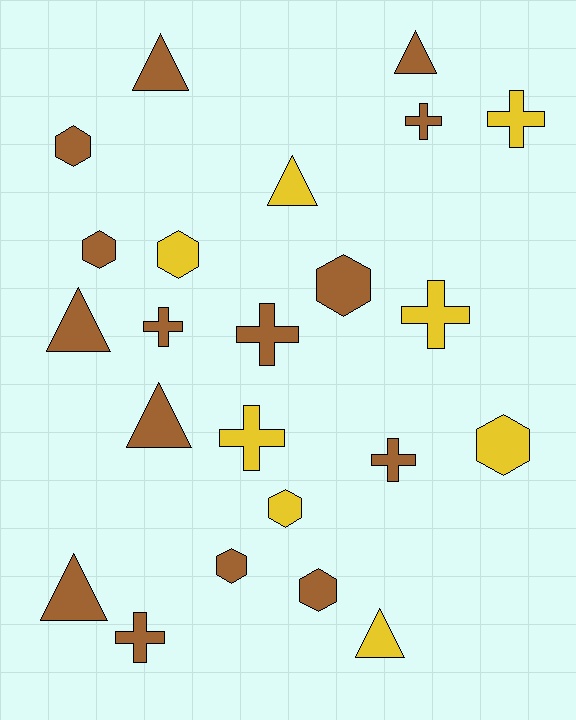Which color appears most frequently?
Brown, with 15 objects.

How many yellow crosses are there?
There are 3 yellow crosses.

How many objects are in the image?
There are 23 objects.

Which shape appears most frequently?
Hexagon, with 8 objects.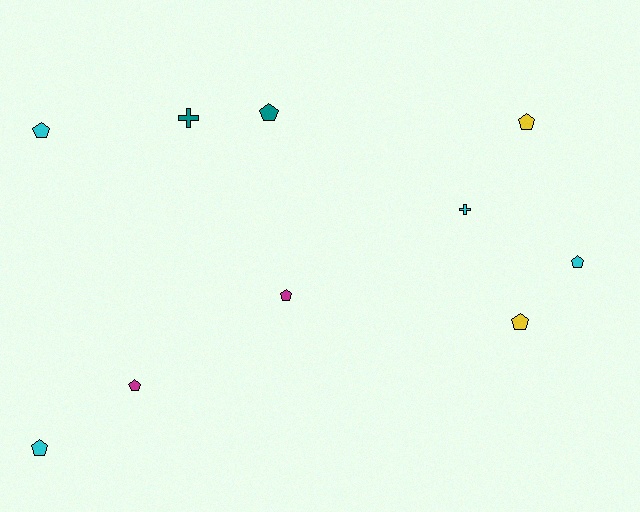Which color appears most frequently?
Cyan, with 4 objects.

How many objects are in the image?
There are 10 objects.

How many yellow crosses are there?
There are no yellow crosses.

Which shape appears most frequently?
Pentagon, with 8 objects.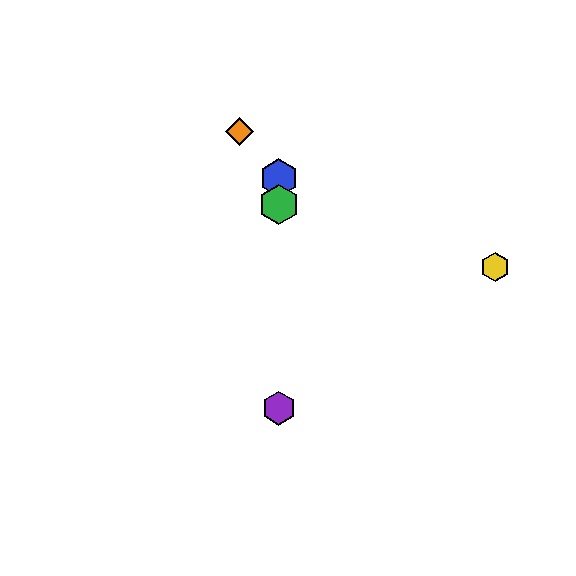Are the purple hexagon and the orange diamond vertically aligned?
No, the purple hexagon is at x≈279 and the orange diamond is at x≈240.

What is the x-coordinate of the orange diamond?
The orange diamond is at x≈240.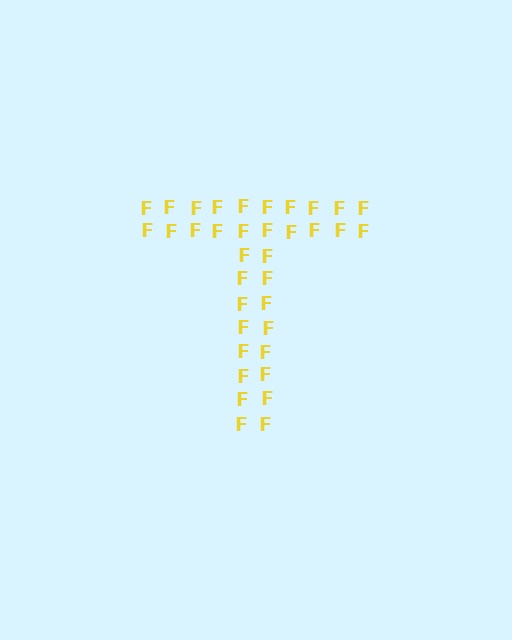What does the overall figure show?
The overall figure shows the letter T.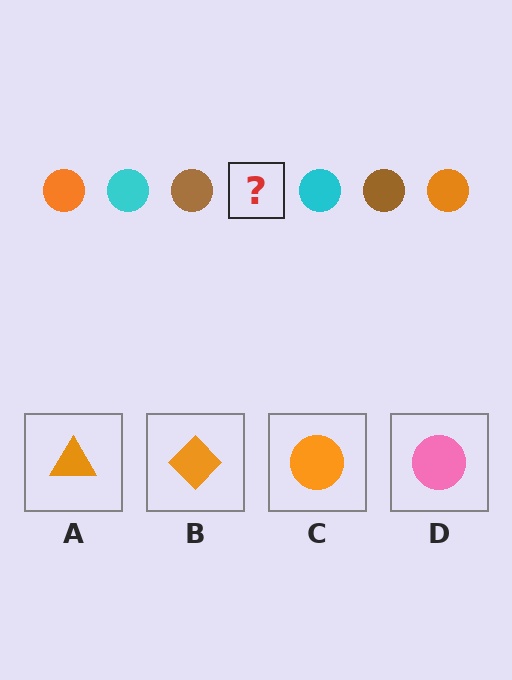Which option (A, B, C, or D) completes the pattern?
C.